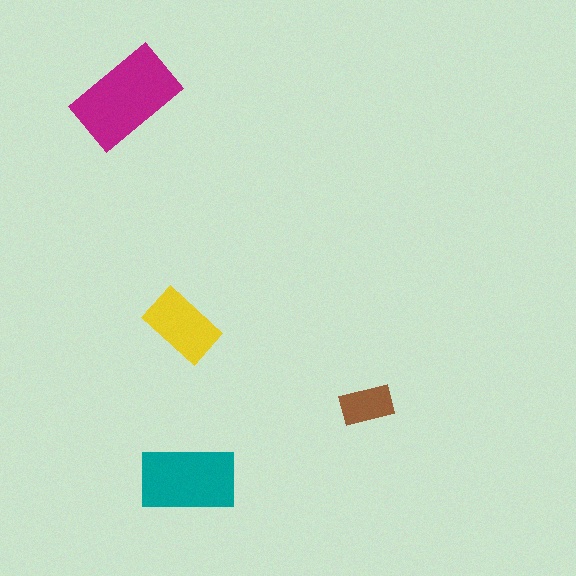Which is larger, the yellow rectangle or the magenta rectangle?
The magenta one.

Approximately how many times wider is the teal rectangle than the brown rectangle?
About 2 times wider.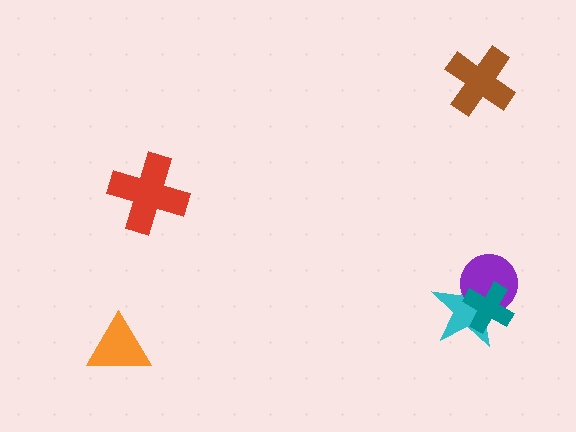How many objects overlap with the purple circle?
2 objects overlap with the purple circle.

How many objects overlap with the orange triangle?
0 objects overlap with the orange triangle.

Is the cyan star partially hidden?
Yes, it is partially covered by another shape.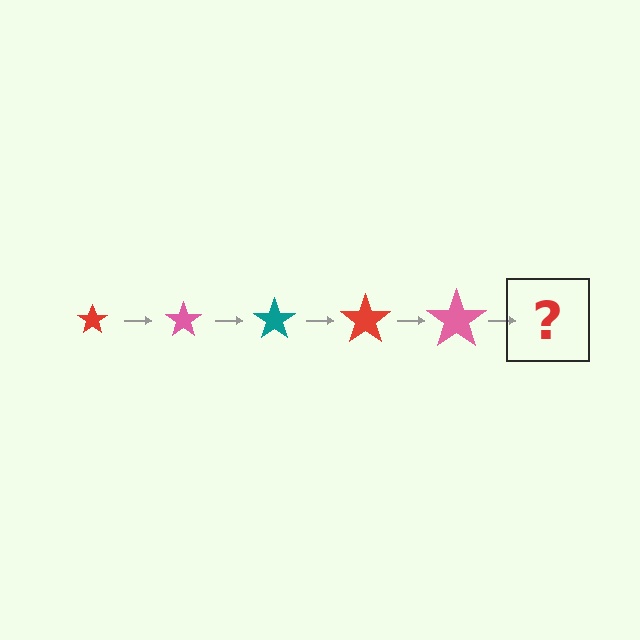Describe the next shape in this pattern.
It should be a teal star, larger than the previous one.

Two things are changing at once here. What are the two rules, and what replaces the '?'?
The two rules are that the star grows larger each step and the color cycles through red, pink, and teal. The '?' should be a teal star, larger than the previous one.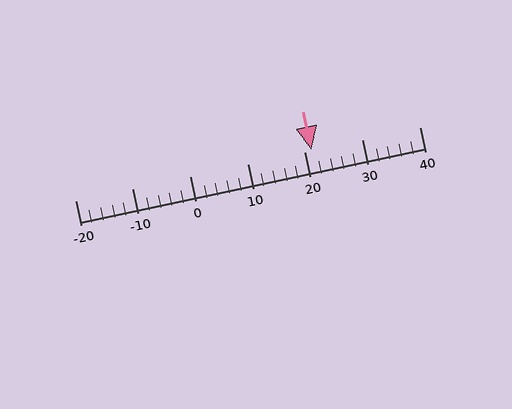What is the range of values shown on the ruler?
The ruler shows values from -20 to 40.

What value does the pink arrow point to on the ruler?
The pink arrow points to approximately 21.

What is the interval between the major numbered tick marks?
The major tick marks are spaced 10 units apart.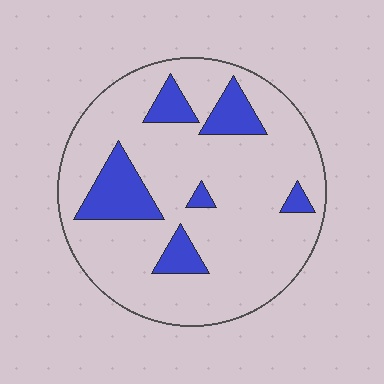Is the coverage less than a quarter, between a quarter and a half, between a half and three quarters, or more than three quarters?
Less than a quarter.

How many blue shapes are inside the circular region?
6.